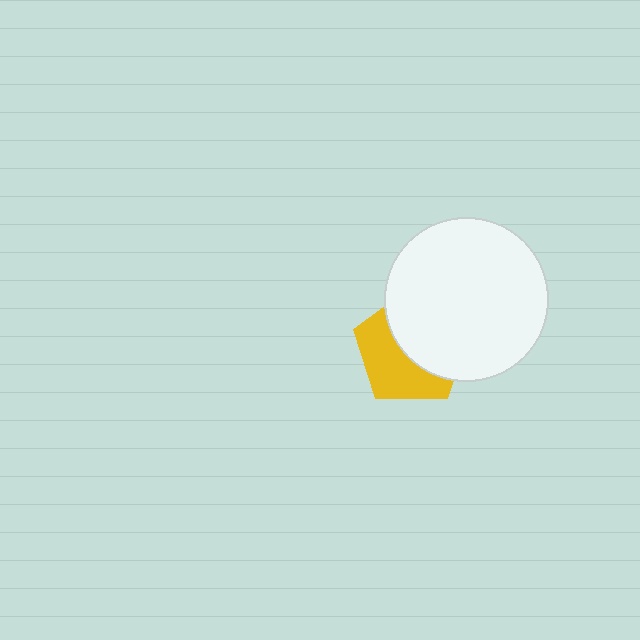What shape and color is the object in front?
The object in front is a white circle.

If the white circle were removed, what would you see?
You would see the complete yellow pentagon.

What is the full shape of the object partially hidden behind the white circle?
The partially hidden object is a yellow pentagon.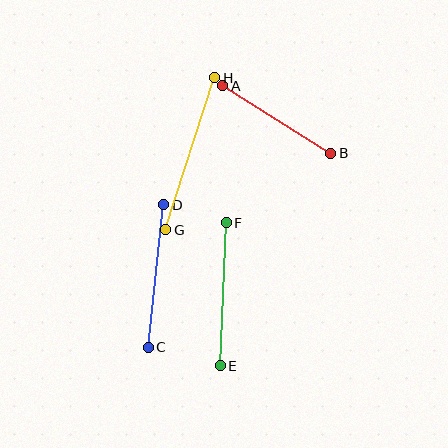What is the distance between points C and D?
The distance is approximately 143 pixels.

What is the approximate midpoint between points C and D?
The midpoint is at approximately (156, 276) pixels.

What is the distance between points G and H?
The distance is approximately 159 pixels.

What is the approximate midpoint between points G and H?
The midpoint is at approximately (190, 154) pixels.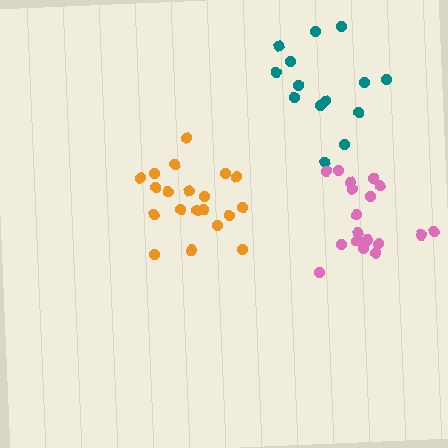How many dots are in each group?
Group 1: 14 dots, Group 2: 19 dots, Group 3: 20 dots (53 total).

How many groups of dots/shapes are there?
There are 3 groups.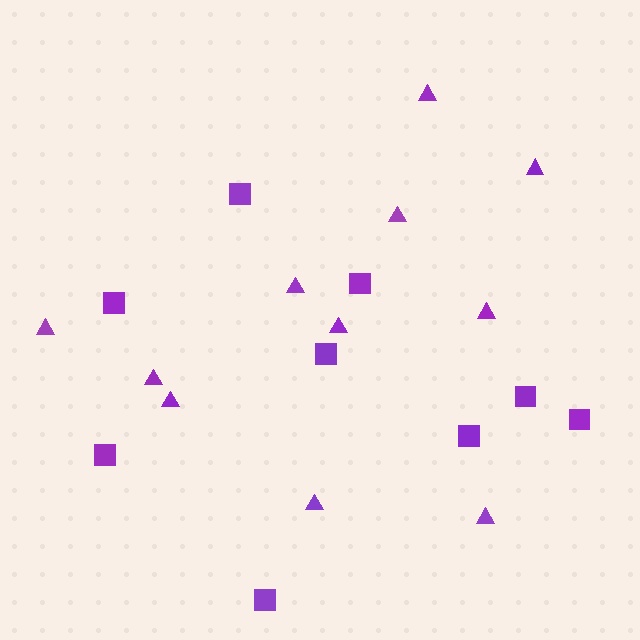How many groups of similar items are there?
There are 2 groups: one group of squares (9) and one group of triangles (11).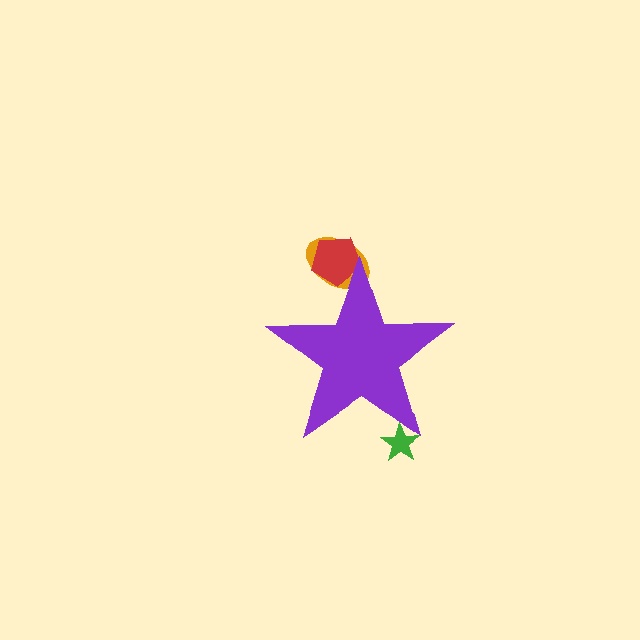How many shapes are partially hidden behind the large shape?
3 shapes are partially hidden.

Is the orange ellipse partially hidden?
Yes, the orange ellipse is partially hidden behind the purple star.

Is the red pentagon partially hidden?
Yes, the red pentagon is partially hidden behind the purple star.